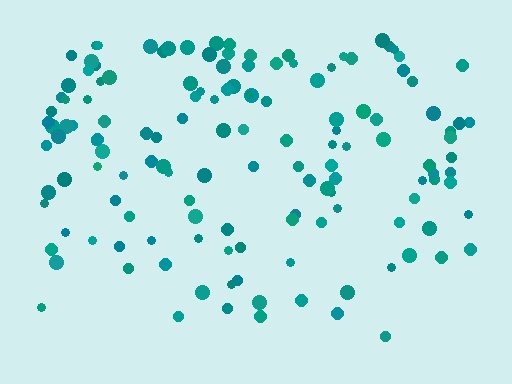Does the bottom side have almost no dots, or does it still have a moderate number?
Still a moderate number, just noticeably fewer than the top.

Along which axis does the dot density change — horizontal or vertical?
Vertical.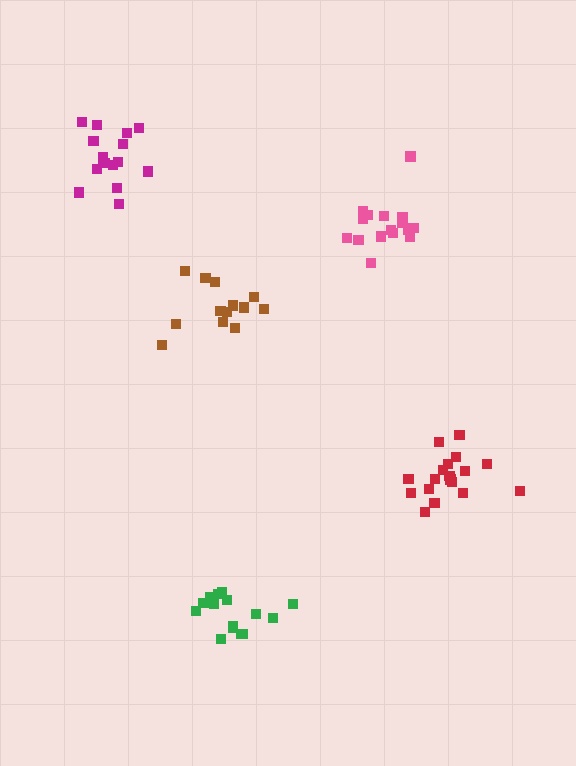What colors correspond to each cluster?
The clusters are colored: green, brown, pink, red, magenta.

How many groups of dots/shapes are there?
There are 5 groups.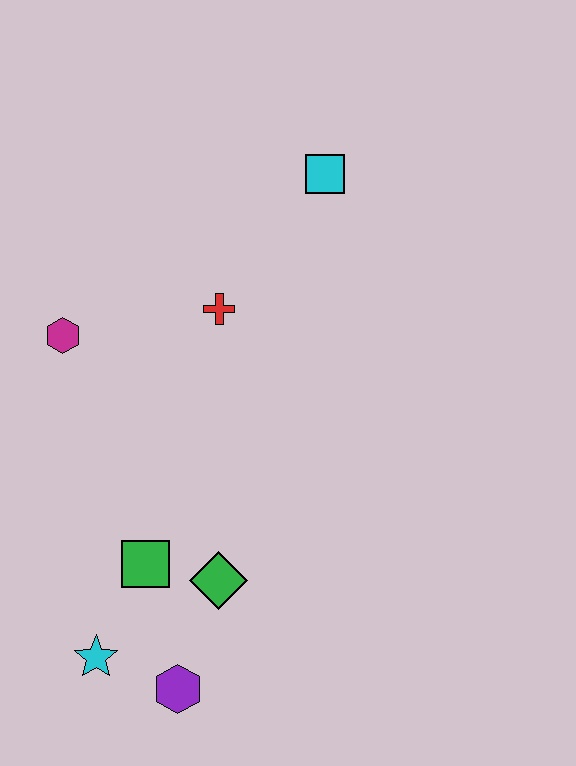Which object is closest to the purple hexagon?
The cyan star is closest to the purple hexagon.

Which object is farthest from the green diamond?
The cyan square is farthest from the green diamond.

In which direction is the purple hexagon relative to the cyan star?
The purple hexagon is to the right of the cyan star.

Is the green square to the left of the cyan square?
Yes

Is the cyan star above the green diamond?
No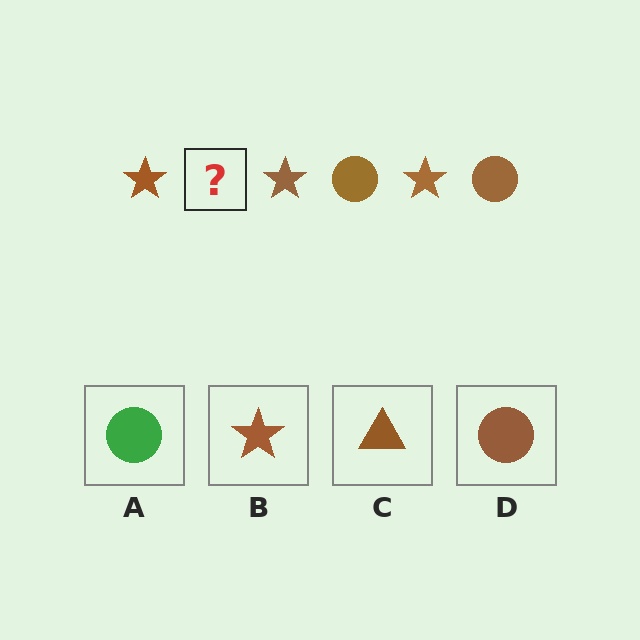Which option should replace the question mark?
Option D.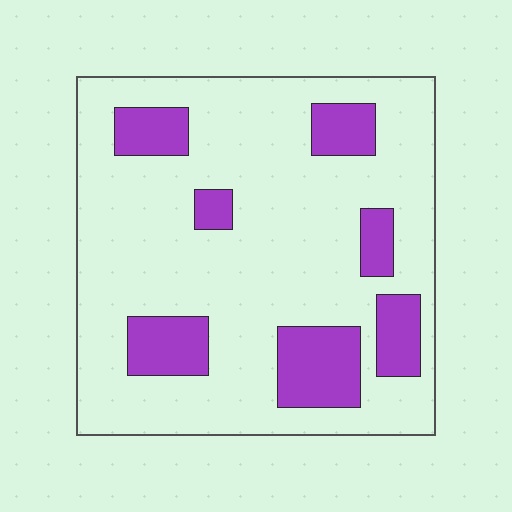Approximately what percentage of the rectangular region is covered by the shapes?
Approximately 20%.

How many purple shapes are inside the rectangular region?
7.